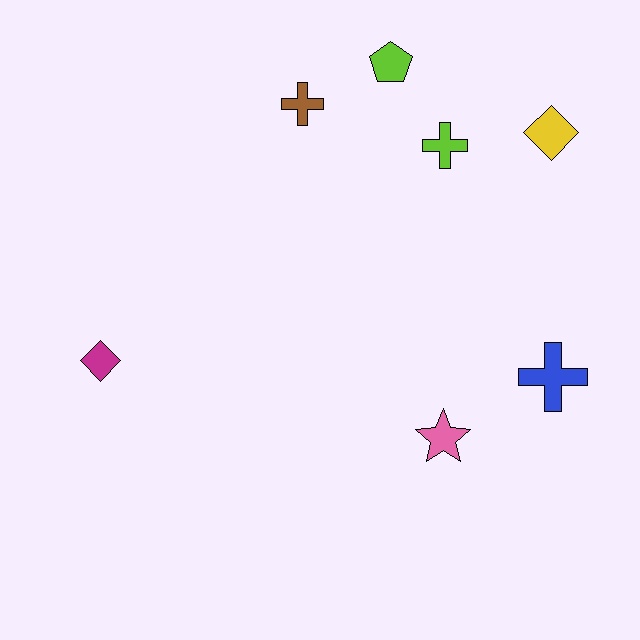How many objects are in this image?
There are 7 objects.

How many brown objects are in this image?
There is 1 brown object.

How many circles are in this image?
There are no circles.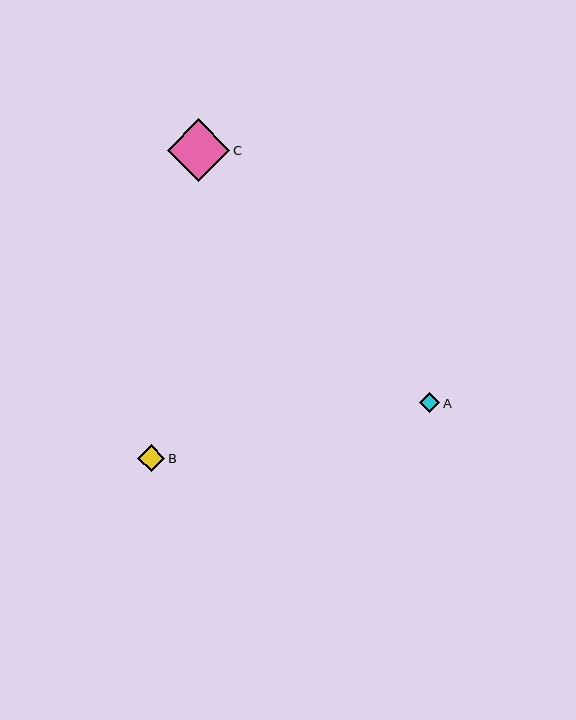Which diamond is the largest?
Diamond C is the largest with a size of approximately 62 pixels.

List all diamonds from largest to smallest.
From largest to smallest: C, B, A.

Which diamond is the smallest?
Diamond A is the smallest with a size of approximately 20 pixels.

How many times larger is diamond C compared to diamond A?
Diamond C is approximately 3.1 times the size of diamond A.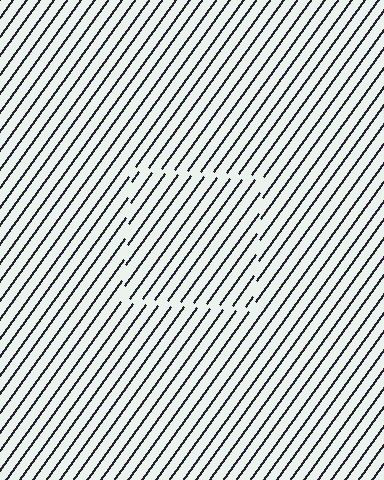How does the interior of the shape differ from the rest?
The interior of the shape contains the same grating, shifted by half a period — the contour is defined by the phase discontinuity where line-ends from the inner and outer gratings abut.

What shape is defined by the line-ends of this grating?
An illusory square. The interior of the shape contains the same grating, shifted by half a period — the contour is defined by the phase discontinuity where line-ends from the inner and outer gratings abut.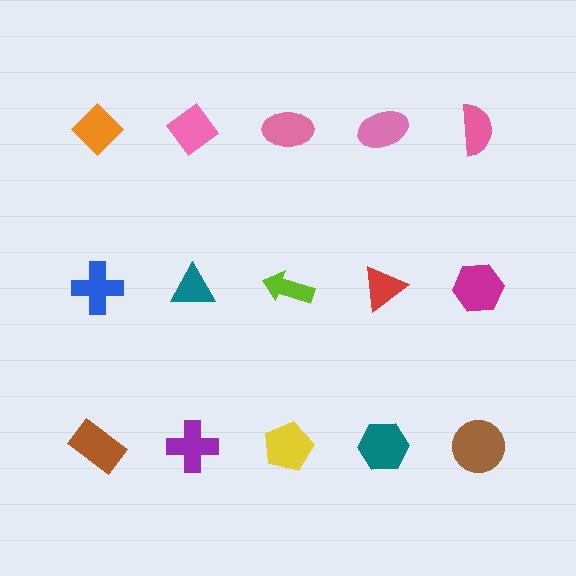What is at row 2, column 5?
A magenta hexagon.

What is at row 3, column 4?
A teal hexagon.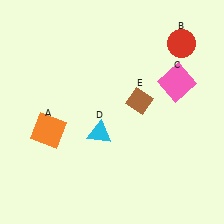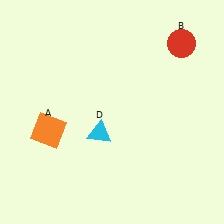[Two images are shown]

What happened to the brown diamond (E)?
The brown diamond (E) was removed in Image 2. It was in the top-right area of Image 1.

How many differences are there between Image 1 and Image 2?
There are 2 differences between the two images.